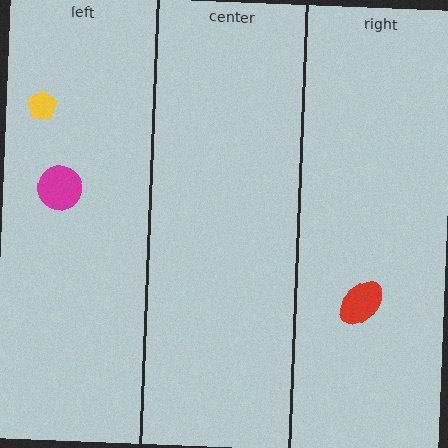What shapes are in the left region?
The yellow pentagon, the magenta circle.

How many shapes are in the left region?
2.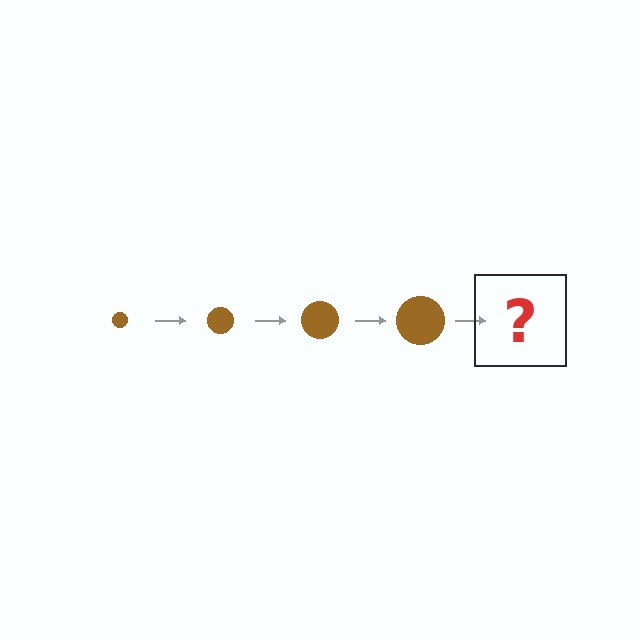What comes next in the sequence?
The next element should be a brown circle, larger than the previous one.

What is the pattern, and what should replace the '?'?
The pattern is that the circle gets progressively larger each step. The '?' should be a brown circle, larger than the previous one.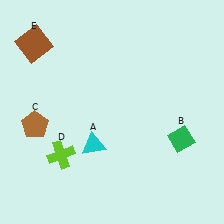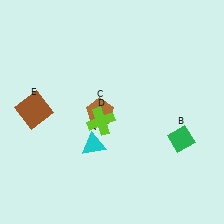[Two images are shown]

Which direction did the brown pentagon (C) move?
The brown pentagon (C) moved right.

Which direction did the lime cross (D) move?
The lime cross (D) moved right.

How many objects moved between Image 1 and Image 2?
3 objects moved between the two images.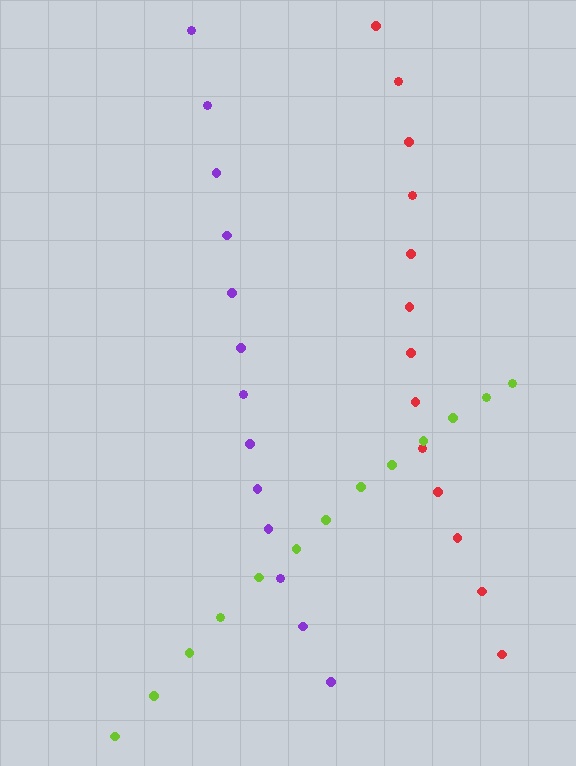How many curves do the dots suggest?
There are 3 distinct paths.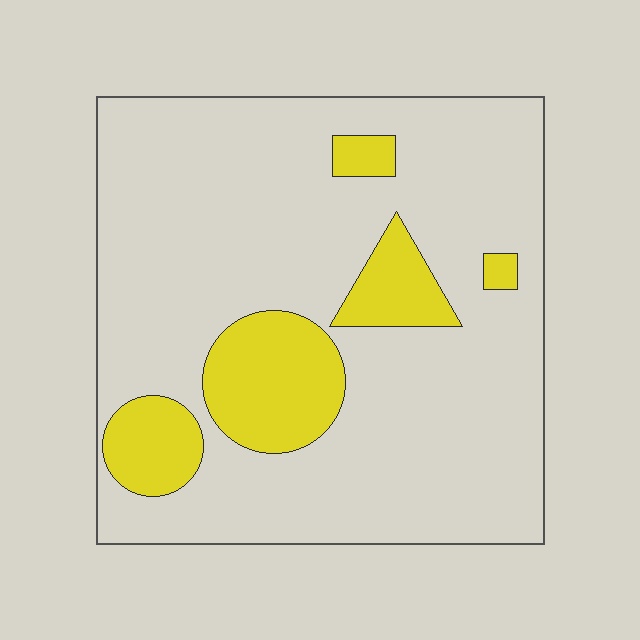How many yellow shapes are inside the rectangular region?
5.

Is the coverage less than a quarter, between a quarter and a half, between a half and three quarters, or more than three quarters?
Less than a quarter.